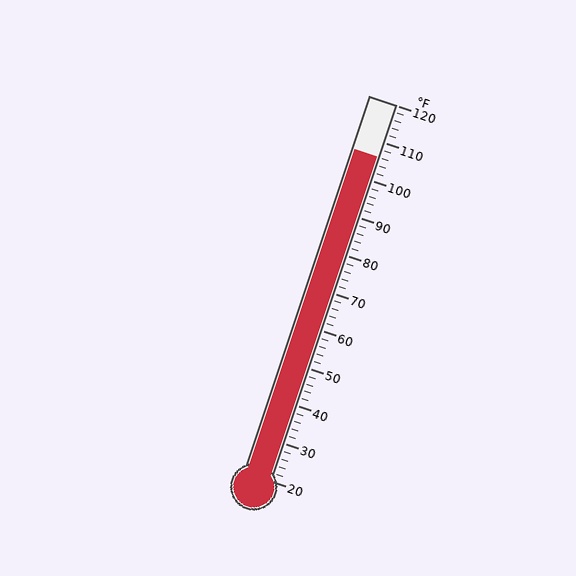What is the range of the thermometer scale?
The thermometer scale ranges from 20°F to 120°F.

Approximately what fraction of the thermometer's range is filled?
The thermometer is filled to approximately 85% of its range.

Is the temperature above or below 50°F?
The temperature is above 50°F.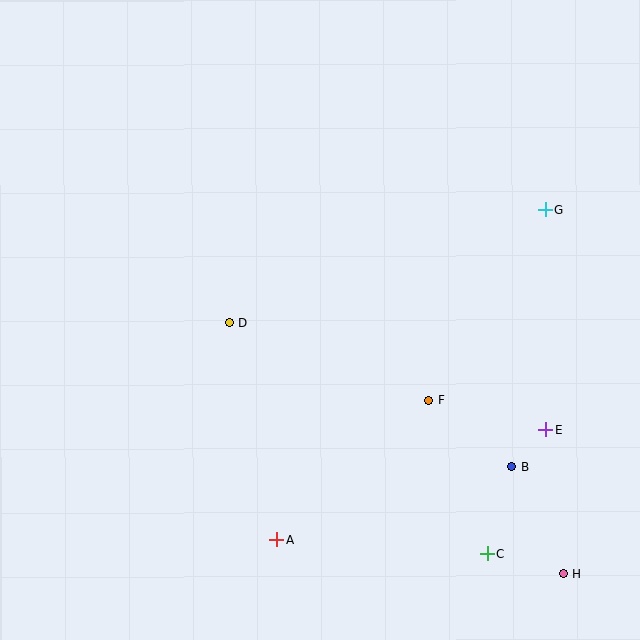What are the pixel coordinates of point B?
Point B is at (511, 467).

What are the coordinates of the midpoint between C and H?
The midpoint between C and H is at (525, 564).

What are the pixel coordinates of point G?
Point G is at (545, 210).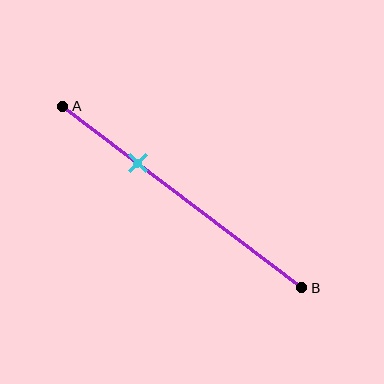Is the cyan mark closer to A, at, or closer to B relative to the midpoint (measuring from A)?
The cyan mark is closer to point A than the midpoint of segment AB.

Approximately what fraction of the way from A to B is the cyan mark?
The cyan mark is approximately 30% of the way from A to B.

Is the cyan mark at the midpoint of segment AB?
No, the mark is at about 30% from A, not at the 50% midpoint.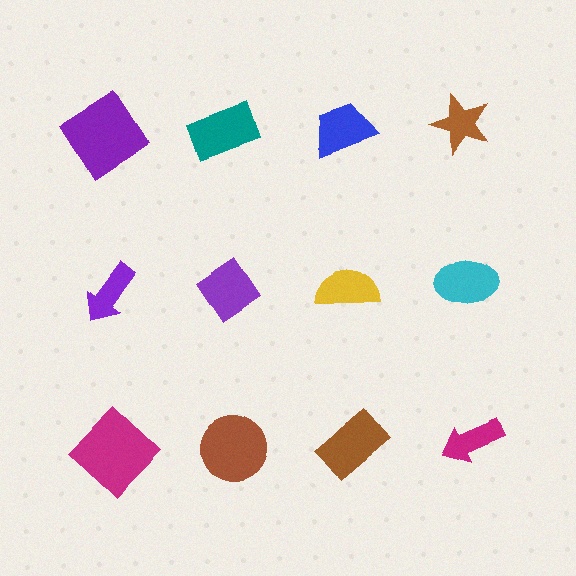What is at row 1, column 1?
A purple diamond.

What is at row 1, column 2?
A teal rectangle.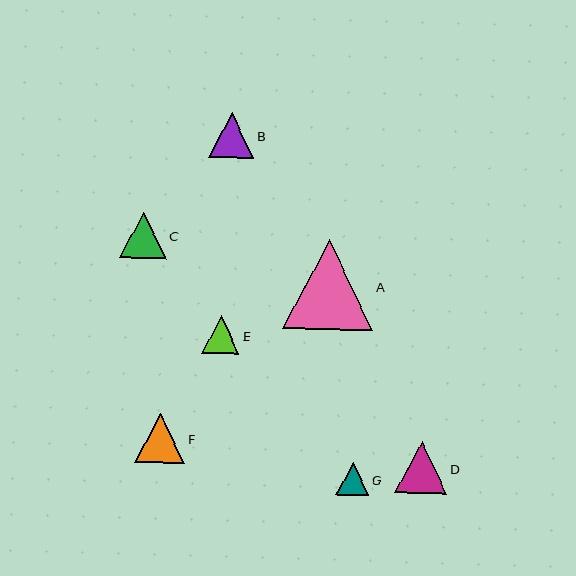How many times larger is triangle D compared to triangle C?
Triangle D is approximately 1.1 times the size of triangle C.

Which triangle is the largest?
Triangle A is the largest with a size of approximately 90 pixels.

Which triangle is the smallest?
Triangle G is the smallest with a size of approximately 33 pixels.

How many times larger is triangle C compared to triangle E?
Triangle C is approximately 1.2 times the size of triangle E.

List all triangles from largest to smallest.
From largest to smallest: A, D, F, C, B, E, G.